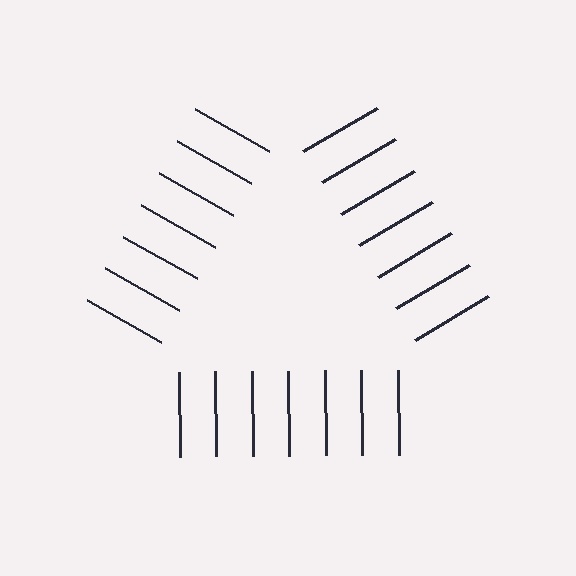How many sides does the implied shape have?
3 sides — the line-ends trace a triangle.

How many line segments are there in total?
21 — 7 along each of the 3 edges.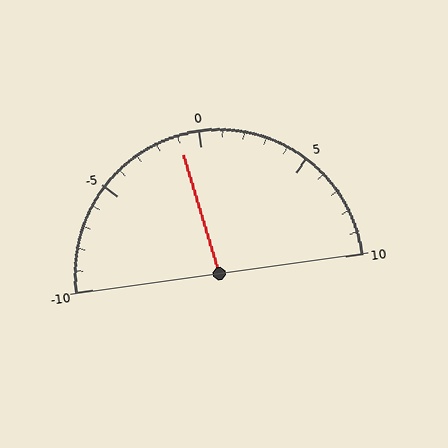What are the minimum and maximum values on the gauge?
The gauge ranges from -10 to 10.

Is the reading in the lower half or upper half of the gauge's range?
The reading is in the lower half of the range (-10 to 10).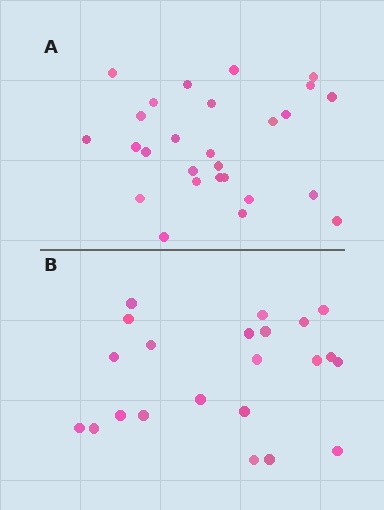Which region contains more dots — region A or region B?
Region A (the top region) has more dots.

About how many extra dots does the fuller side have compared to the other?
Region A has about 5 more dots than region B.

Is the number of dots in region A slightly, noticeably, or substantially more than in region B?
Region A has only slightly more — the two regions are fairly close. The ratio is roughly 1.2 to 1.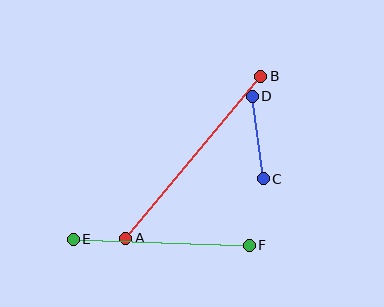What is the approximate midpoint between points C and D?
The midpoint is at approximately (258, 137) pixels.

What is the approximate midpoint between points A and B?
The midpoint is at approximately (193, 157) pixels.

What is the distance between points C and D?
The distance is approximately 83 pixels.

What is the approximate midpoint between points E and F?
The midpoint is at approximately (161, 242) pixels.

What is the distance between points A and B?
The distance is approximately 211 pixels.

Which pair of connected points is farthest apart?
Points A and B are farthest apart.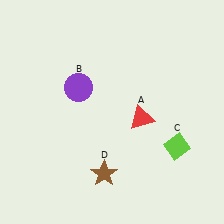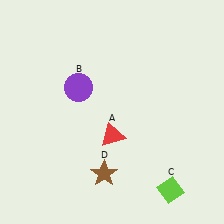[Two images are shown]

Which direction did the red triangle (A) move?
The red triangle (A) moved left.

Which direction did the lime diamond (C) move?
The lime diamond (C) moved down.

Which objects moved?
The objects that moved are: the red triangle (A), the lime diamond (C).